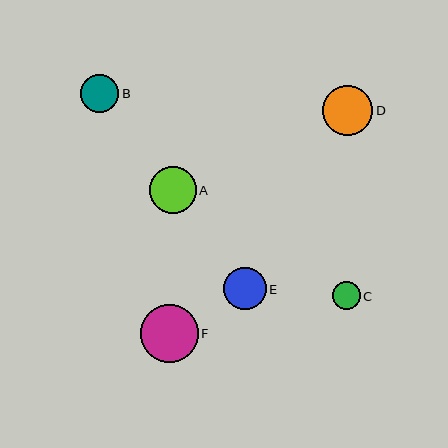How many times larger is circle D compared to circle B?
Circle D is approximately 1.3 times the size of circle B.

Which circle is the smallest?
Circle C is the smallest with a size of approximately 28 pixels.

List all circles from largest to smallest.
From largest to smallest: F, D, A, E, B, C.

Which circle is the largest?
Circle F is the largest with a size of approximately 58 pixels.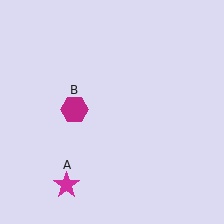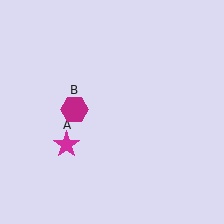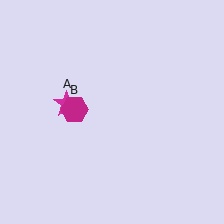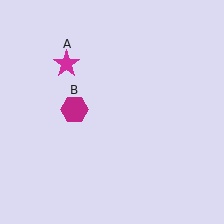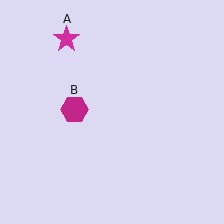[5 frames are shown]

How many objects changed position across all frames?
1 object changed position: magenta star (object A).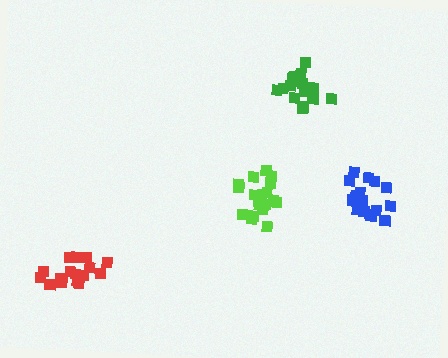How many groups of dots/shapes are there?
There are 4 groups.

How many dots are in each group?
Group 1: 19 dots, Group 2: 18 dots, Group 3: 17 dots, Group 4: 20 dots (74 total).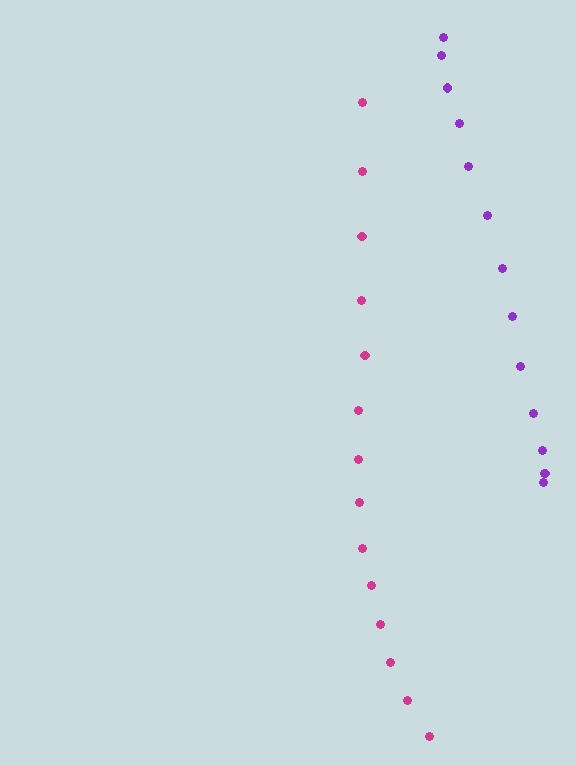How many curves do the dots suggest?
There are 2 distinct paths.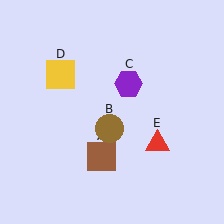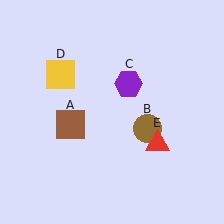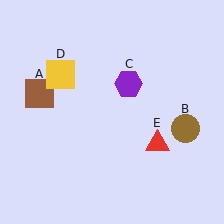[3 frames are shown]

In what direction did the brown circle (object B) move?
The brown circle (object B) moved right.